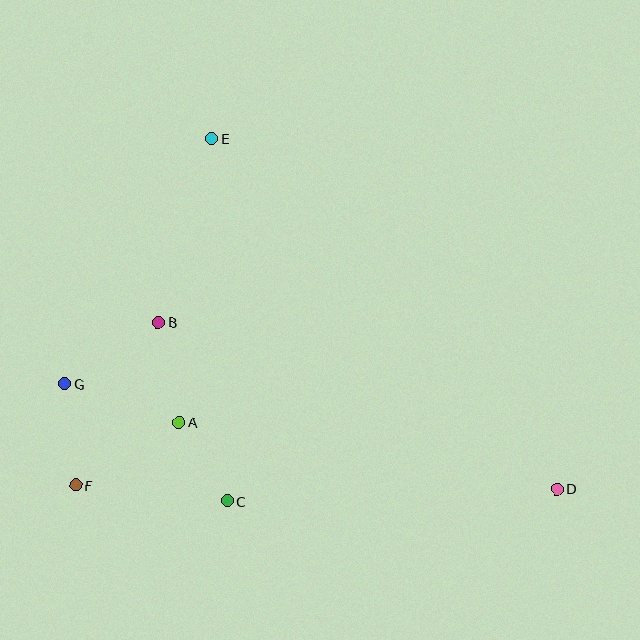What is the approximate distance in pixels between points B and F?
The distance between B and F is approximately 183 pixels.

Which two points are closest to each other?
Points A and C are closest to each other.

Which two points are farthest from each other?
Points D and G are farthest from each other.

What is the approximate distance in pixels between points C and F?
The distance between C and F is approximately 152 pixels.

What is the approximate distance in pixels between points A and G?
The distance between A and G is approximately 121 pixels.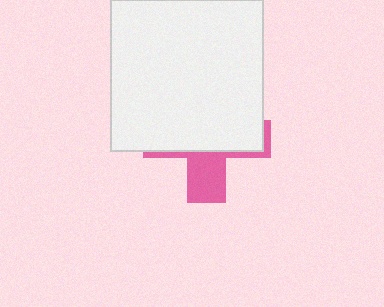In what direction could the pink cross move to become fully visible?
The pink cross could move down. That would shift it out from behind the white square entirely.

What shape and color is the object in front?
The object in front is a white square.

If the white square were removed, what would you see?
You would see the complete pink cross.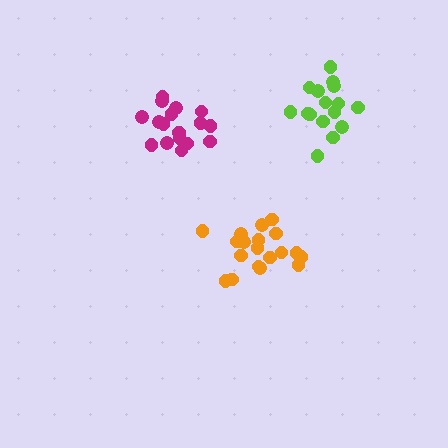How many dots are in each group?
Group 1: 20 dots, Group 2: 17 dots, Group 3: 16 dots (53 total).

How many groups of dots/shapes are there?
There are 3 groups.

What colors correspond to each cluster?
The clusters are colored: orange, magenta, lime.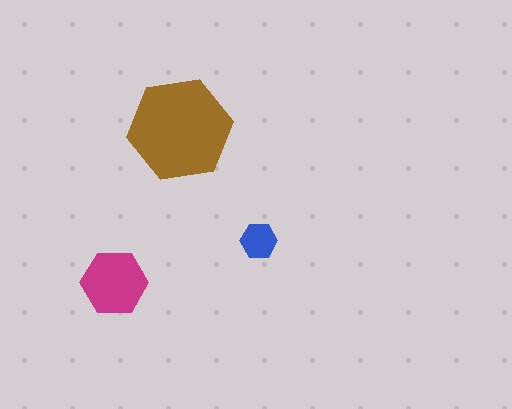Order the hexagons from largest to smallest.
the brown one, the magenta one, the blue one.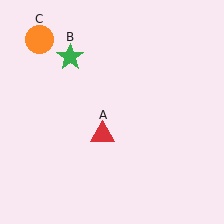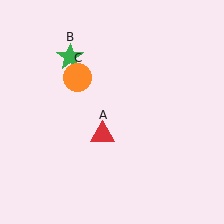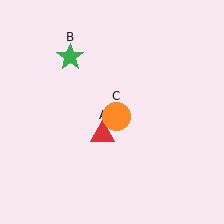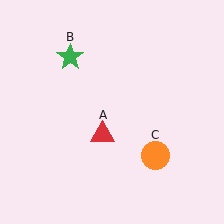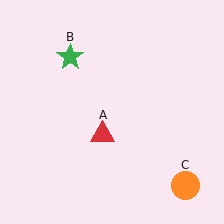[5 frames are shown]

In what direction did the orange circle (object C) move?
The orange circle (object C) moved down and to the right.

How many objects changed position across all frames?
1 object changed position: orange circle (object C).